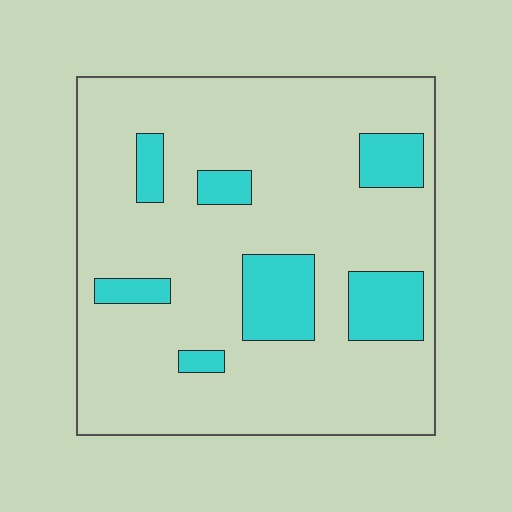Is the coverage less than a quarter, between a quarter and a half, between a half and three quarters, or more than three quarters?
Less than a quarter.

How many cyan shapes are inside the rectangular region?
7.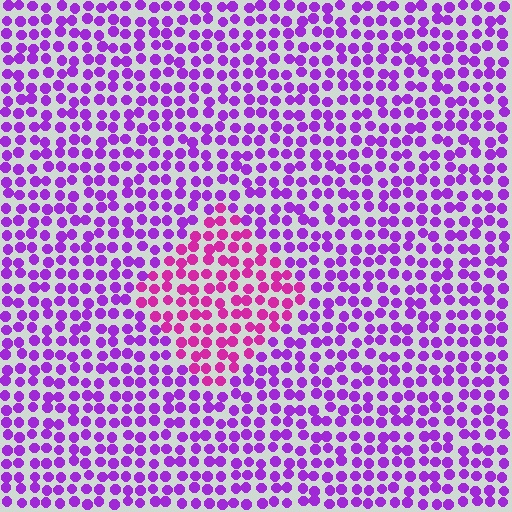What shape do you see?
I see a diamond.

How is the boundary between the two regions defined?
The boundary is defined purely by a slight shift in hue (about 35 degrees). Spacing, size, and orientation are identical on both sides.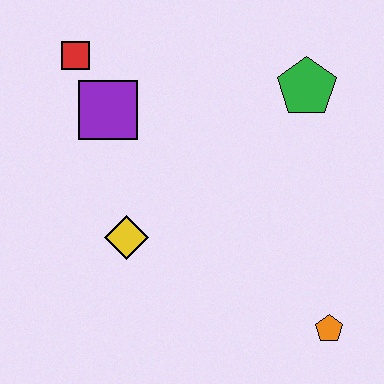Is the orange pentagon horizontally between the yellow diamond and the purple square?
No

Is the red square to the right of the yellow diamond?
No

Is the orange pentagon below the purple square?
Yes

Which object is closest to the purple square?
The red square is closest to the purple square.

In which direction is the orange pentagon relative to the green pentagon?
The orange pentagon is below the green pentagon.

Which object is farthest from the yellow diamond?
The green pentagon is farthest from the yellow diamond.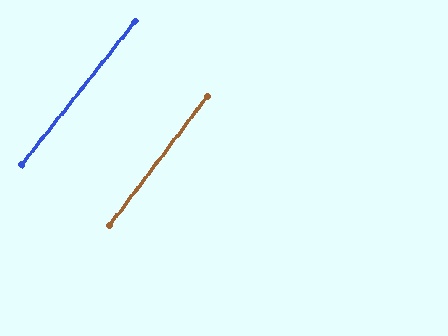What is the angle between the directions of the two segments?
Approximately 1 degree.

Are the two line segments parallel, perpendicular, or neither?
Parallel — their directions differ by only 1.4°.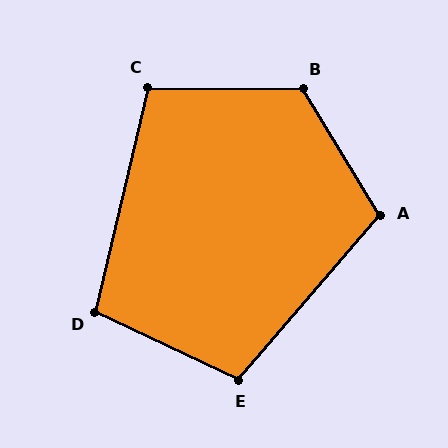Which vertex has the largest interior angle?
B, at approximately 122 degrees.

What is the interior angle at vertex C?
Approximately 103 degrees (obtuse).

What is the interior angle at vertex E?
Approximately 106 degrees (obtuse).